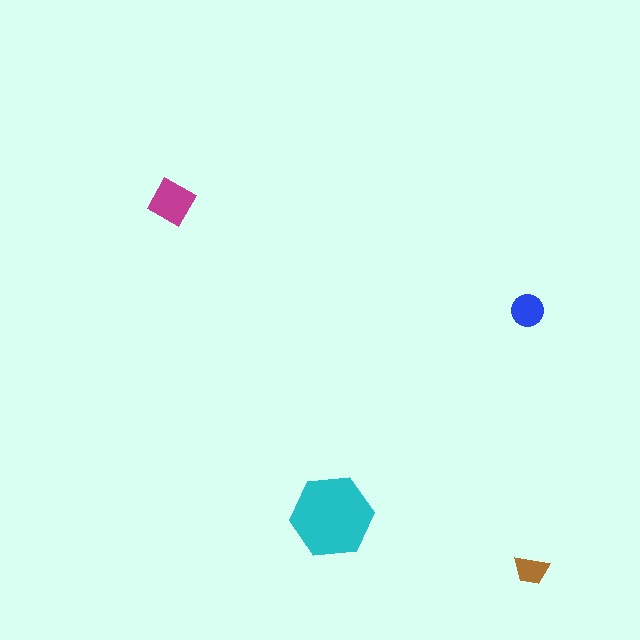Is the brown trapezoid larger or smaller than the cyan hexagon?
Smaller.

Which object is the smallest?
The brown trapezoid.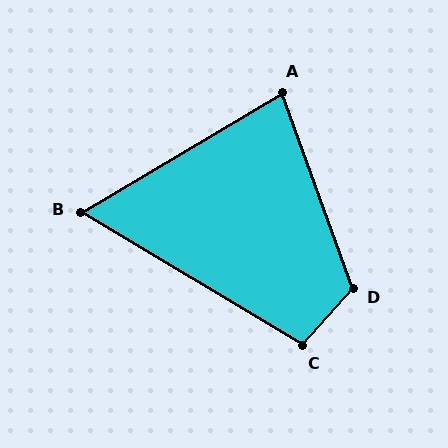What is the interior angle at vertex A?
Approximately 79 degrees (acute).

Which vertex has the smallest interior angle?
B, at approximately 62 degrees.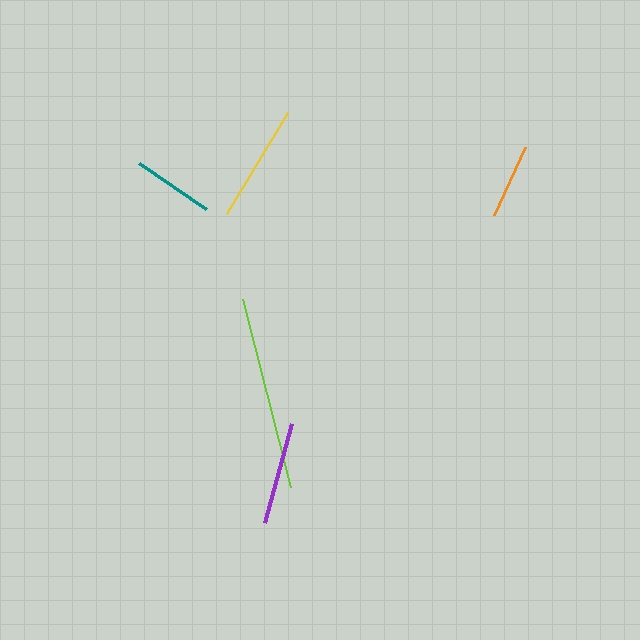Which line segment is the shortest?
The orange line is the shortest at approximately 75 pixels.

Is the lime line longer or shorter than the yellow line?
The lime line is longer than the yellow line.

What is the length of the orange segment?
The orange segment is approximately 75 pixels long.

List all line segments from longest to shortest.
From longest to shortest: lime, yellow, purple, teal, orange.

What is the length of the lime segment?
The lime segment is approximately 194 pixels long.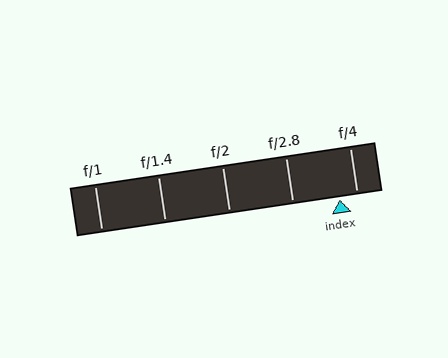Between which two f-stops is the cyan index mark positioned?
The index mark is between f/2.8 and f/4.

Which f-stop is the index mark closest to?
The index mark is closest to f/4.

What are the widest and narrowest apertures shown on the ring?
The widest aperture shown is f/1 and the narrowest is f/4.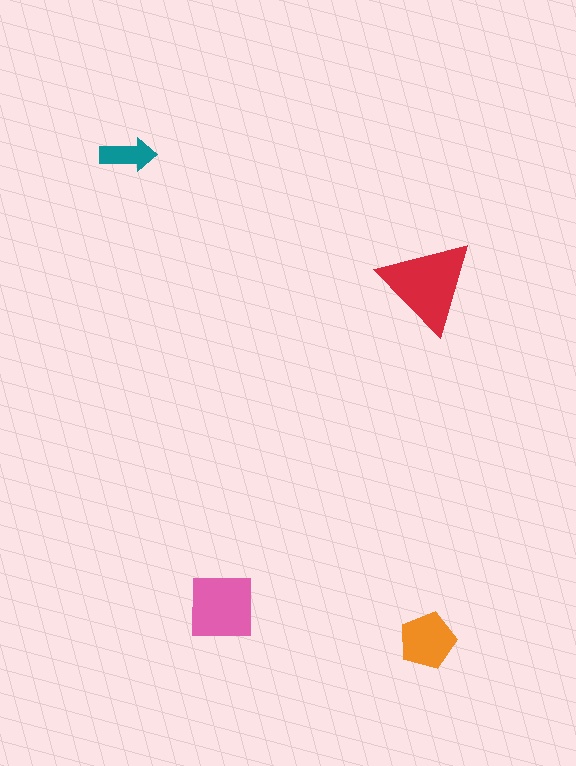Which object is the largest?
The red triangle.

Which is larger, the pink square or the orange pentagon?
The pink square.